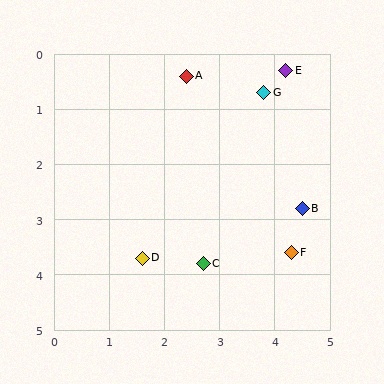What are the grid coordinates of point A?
Point A is at approximately (2.4, 0.4).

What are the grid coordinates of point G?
Point G is at approximately (3.8, 0.7).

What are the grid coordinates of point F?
Point F is at approximately (4.3, 3.6).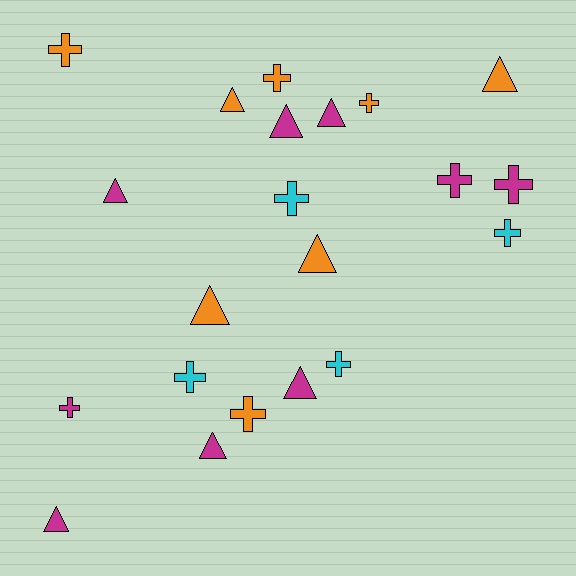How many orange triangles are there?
There are 4 orange triangles.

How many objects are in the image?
There are 21 objects.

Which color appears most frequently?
Magenta, with 9 objects.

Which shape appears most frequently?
Cross, with 11 objects.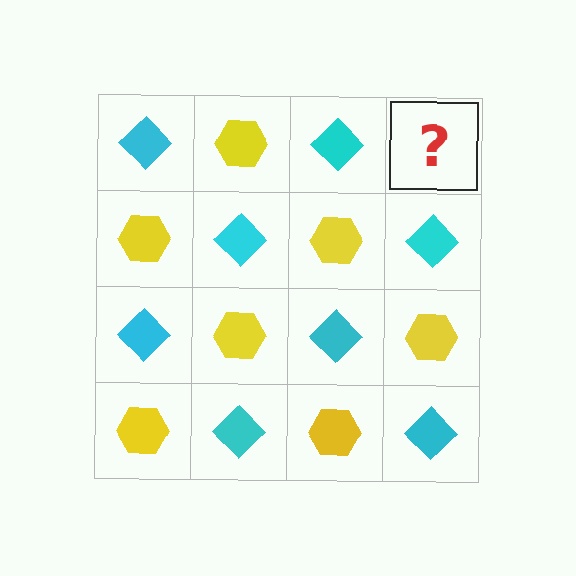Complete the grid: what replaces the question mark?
The question mark should be replaced with a yellow hexagon.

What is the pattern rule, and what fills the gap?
The rule is that it alternates cyan diamond and yellow hexagon in a checkerboard pattern. The gap should be filled with a yellow hexagon.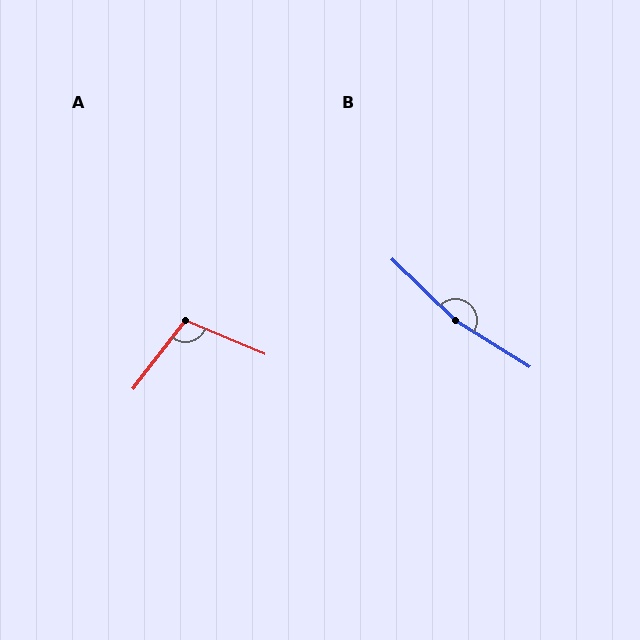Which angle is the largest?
B, at approximately 168 degrees.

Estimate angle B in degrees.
Approximately 168 degrees.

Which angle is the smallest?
A, at approximately 105 degrees.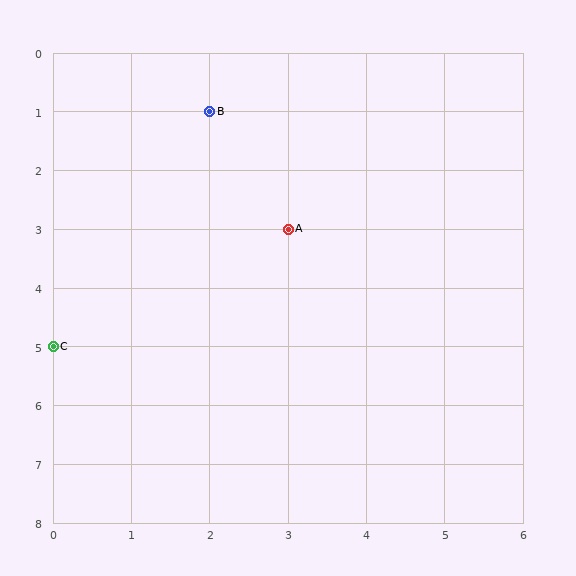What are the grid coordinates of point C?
Point C is at grid coordinates (0, 5).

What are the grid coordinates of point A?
Point A is at grid coordinates (3, 3).